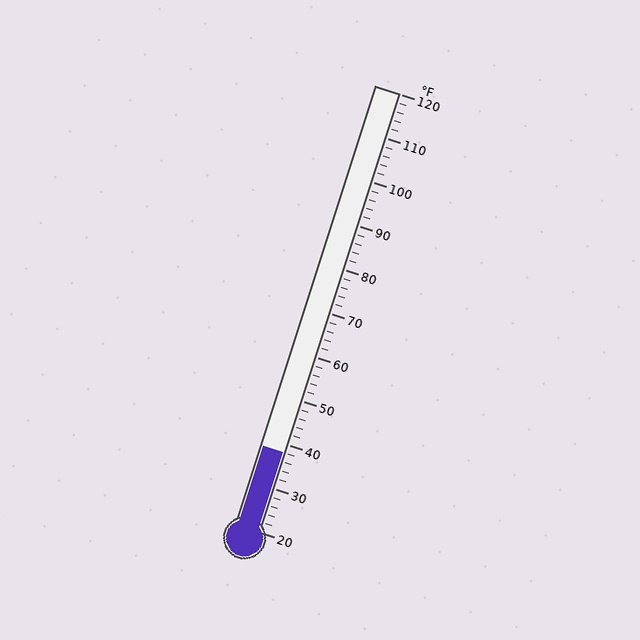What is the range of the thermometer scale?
The thermometer scale ranges from 20°F to 120°F.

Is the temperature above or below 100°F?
The temperature is below 100°F.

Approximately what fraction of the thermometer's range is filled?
The thermometer is filled to approximately 20% of its range.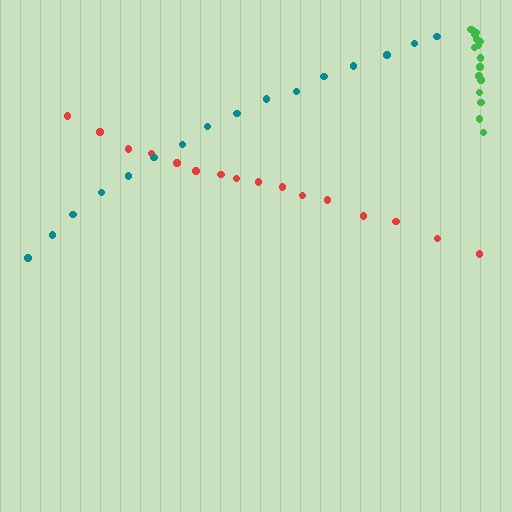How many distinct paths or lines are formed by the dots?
There are 3 distinct paths.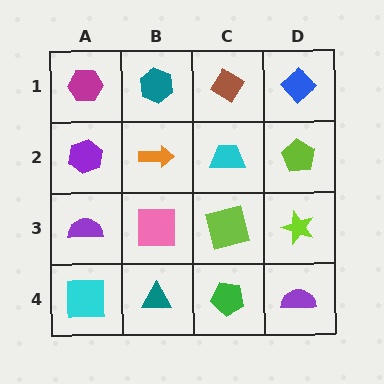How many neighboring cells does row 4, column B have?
3.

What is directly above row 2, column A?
A magenta hexagon.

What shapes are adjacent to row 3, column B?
An orange arrow (row 2, column B), a teal triangle (row 4, column B), a purple semicircle (row 3, column A), a lime square (row 3, column C).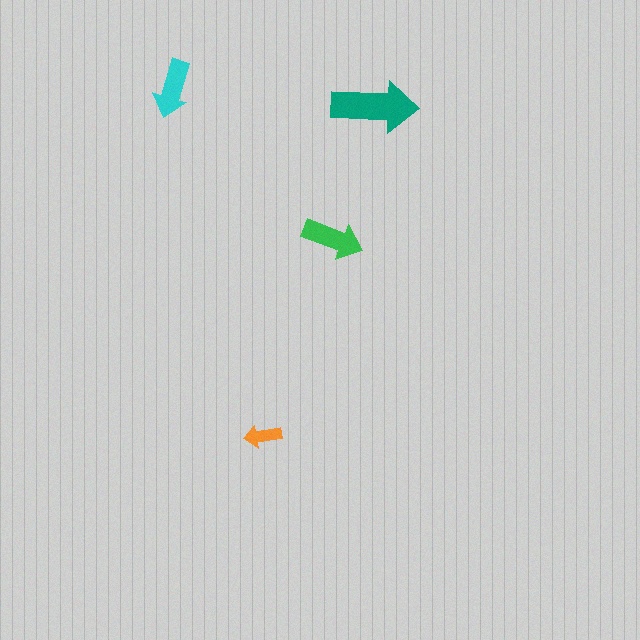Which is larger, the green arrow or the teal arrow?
The teal one.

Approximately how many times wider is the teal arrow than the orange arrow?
About 2.5 times wider.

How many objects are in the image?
There are 4 objects in the image.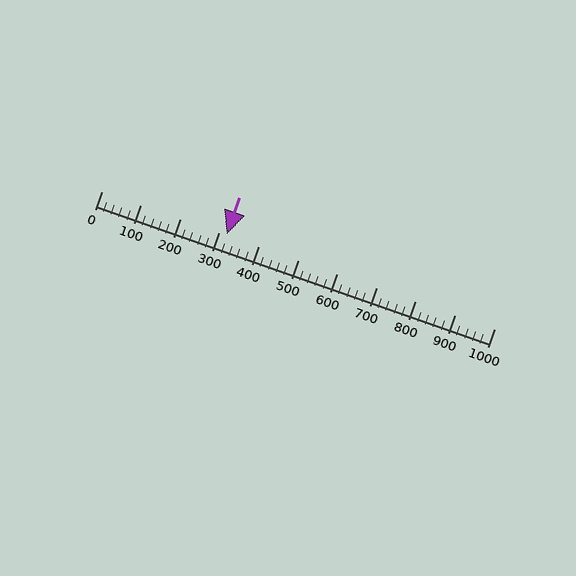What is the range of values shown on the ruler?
The ruler shows values from 0 to 1000.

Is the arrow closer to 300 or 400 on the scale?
The arrow is closer to 300.